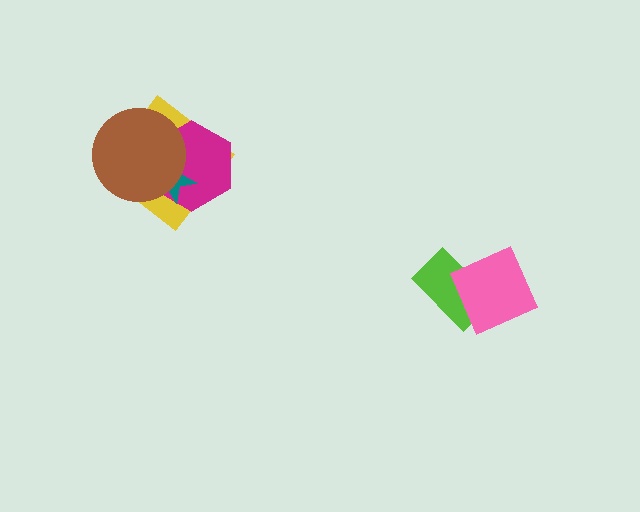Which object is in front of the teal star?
The brown circle is in front of the teal star.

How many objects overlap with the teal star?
3 objects overlap with the teal star.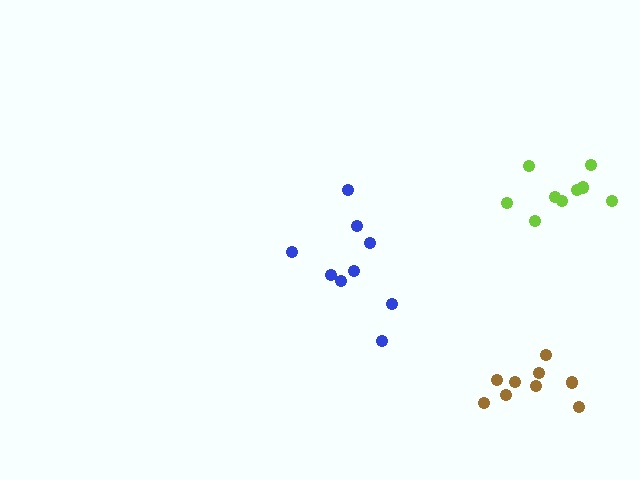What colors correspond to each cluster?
The clusters are colored: brown, lime, blue.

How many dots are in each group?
Group 1: 9 dots, Group 2: 9 dots, Group 3: 9 dots (27 total).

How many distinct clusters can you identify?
There are 3 distinct clusters.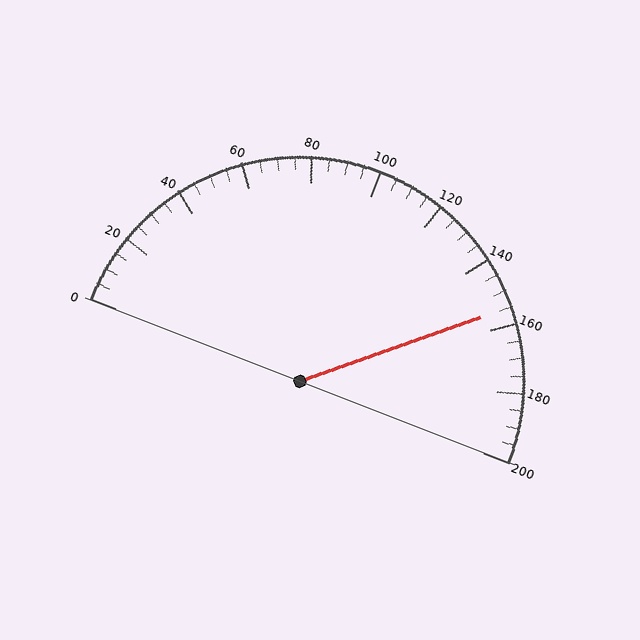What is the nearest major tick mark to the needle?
The nearest major tick mark is 160.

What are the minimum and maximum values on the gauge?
The gauge ranges from 0 to 200.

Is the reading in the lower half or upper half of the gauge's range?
The reading is in the upper half of the range (0 to 200).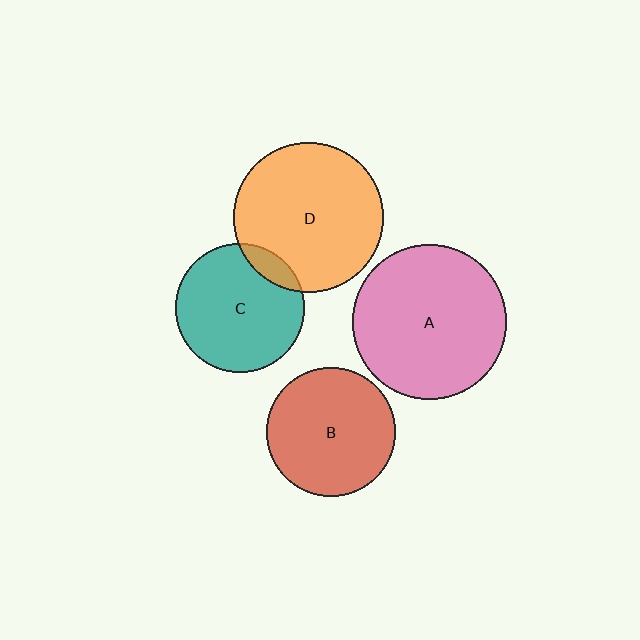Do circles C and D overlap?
Yes.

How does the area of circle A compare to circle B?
Approximately 1.4 times.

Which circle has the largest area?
Circle A (pink).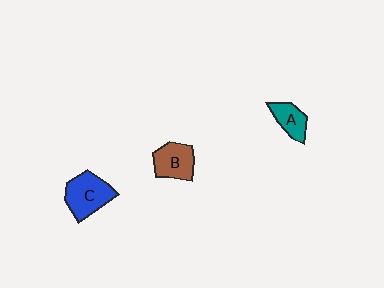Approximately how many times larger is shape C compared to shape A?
Approximately 1.7 times.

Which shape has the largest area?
Shape C (blue).